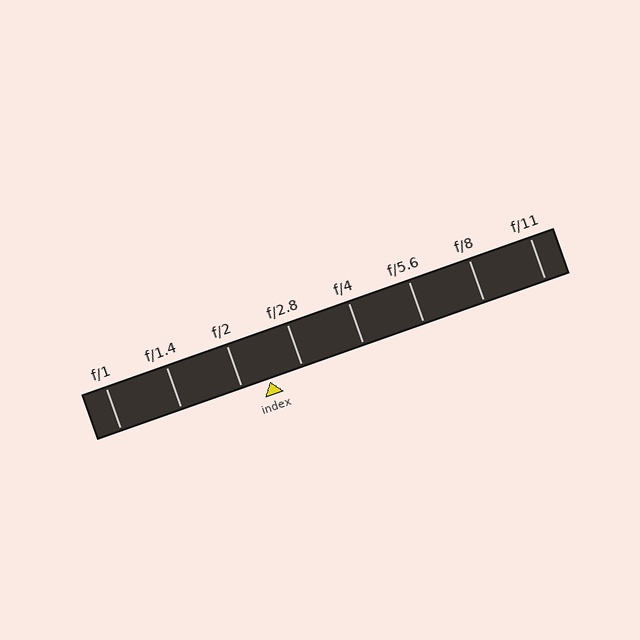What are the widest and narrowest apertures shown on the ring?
The widest aperture shown is f/1 and the narrowest is f/11.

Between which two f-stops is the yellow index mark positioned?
The index mark is between f/2 and f/2.8.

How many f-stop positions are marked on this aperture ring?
There are 8 f-stop positions marked.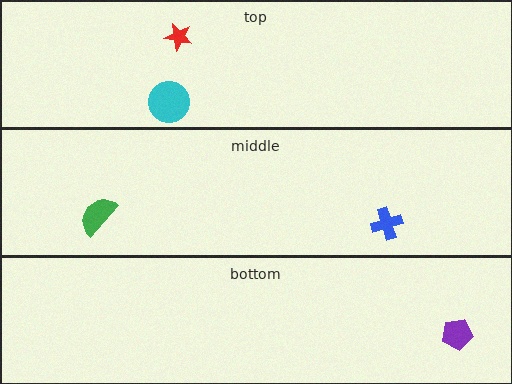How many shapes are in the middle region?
2.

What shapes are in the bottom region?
The purple pentagon.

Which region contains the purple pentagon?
The bottom region.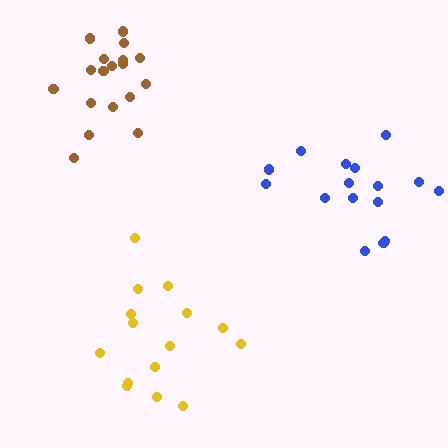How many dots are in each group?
Group 1: 18 dots, Group 2: 15 dots, Group 3: 16 dots (49 total).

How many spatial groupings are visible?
There are 3 spatial groupings.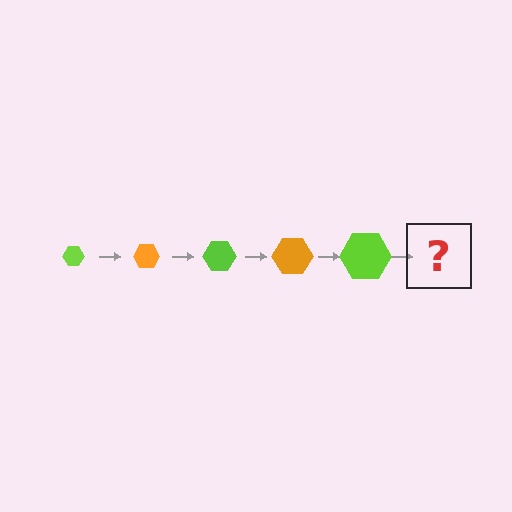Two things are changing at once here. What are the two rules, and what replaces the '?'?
The two rules are that the hexagon grows larger each step and the color cycles through lime and orange. The '?' should be an orange hexagon, larger than the previous one.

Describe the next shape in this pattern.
It should be an orange hexagon, larger than the previous one.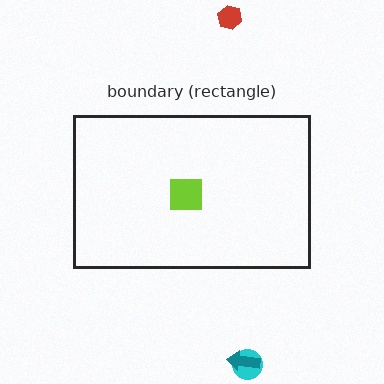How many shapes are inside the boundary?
1 inside, 3 outside.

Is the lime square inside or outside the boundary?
Inside.